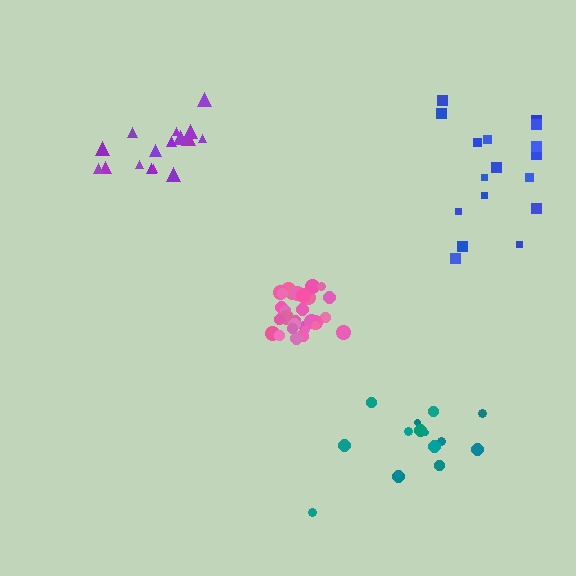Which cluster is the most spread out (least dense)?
Blue.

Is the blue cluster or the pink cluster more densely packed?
Pink.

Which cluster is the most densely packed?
Pink.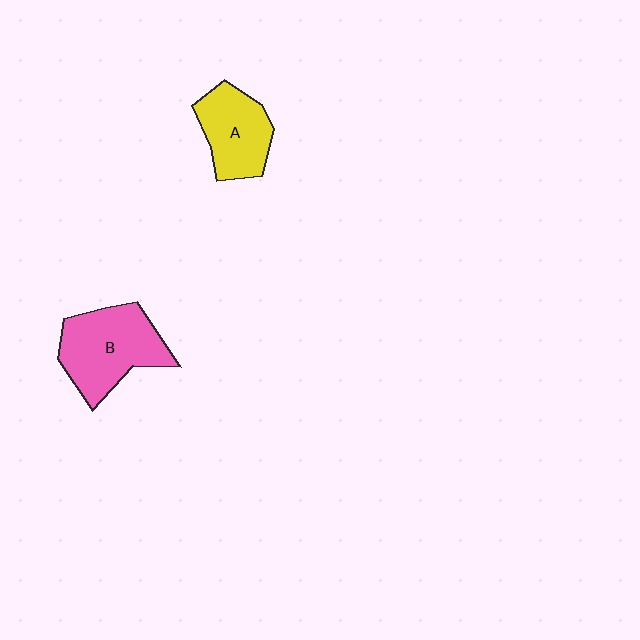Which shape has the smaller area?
Shape A (yellow).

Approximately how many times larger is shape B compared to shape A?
Approximately 1.3 times.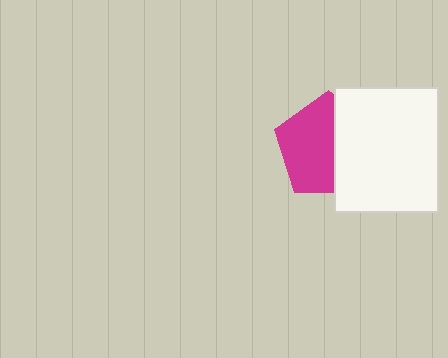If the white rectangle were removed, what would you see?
You would see the complete magenta pentagon.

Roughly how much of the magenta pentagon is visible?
About half of it is visible (roughly 57%).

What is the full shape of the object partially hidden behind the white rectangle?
The partially hidden object is a magenta pentagon.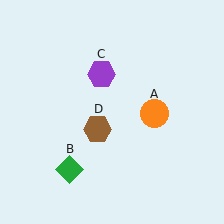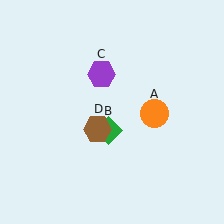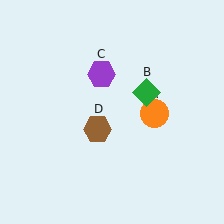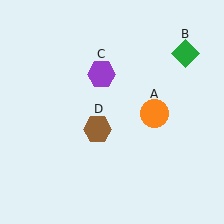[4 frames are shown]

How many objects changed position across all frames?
1 object changed position: green diamond (object B).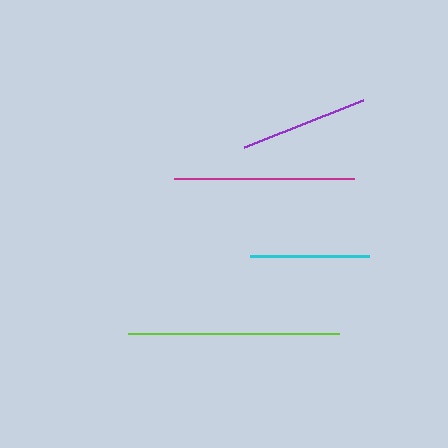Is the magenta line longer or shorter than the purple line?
The magenta line is longer than the purple line.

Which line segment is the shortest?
The cyan line is the shortest at approximately 119 pixels.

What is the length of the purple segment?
The purple segment is approximately 128 pixels long.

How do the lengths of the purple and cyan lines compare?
The purple and cyan lines are approximately the same length.